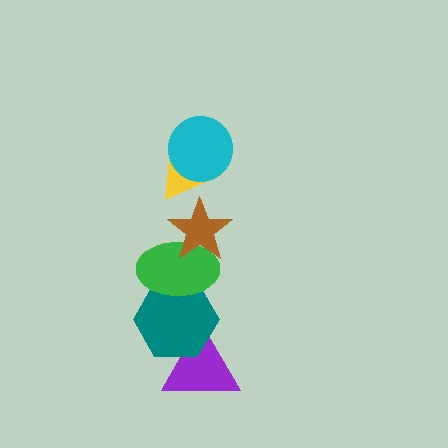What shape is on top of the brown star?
The yellow triangle is on top of the brown star.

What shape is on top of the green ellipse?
The brown star is on top of the green ellipse.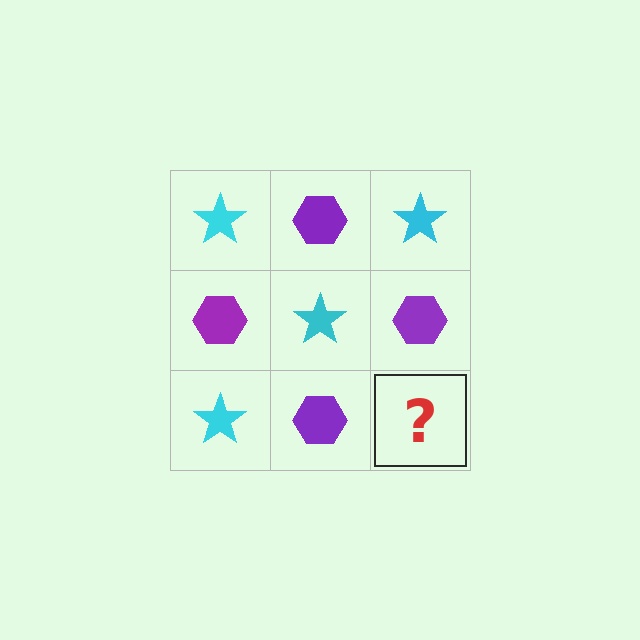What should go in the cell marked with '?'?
The missing cell should contain a cyan star.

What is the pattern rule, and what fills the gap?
The rule is that it alternates cyan star and purple hexagon in a checkerboard pattern. The gap should be filled with a cyan star.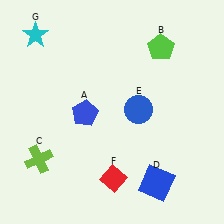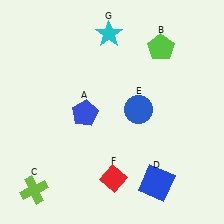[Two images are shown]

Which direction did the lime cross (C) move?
The lime cross (C) moved down.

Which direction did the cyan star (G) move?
The cyan star (G) moved right.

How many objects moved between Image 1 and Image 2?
2 objects moved between the two images.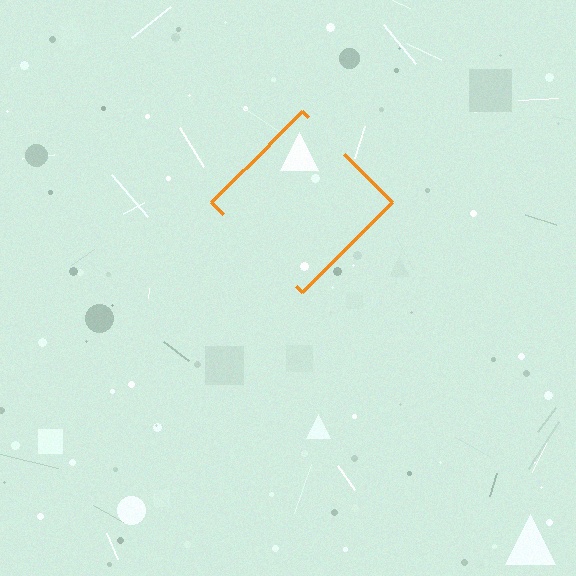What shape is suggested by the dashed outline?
The dashed outline suggests a diamond.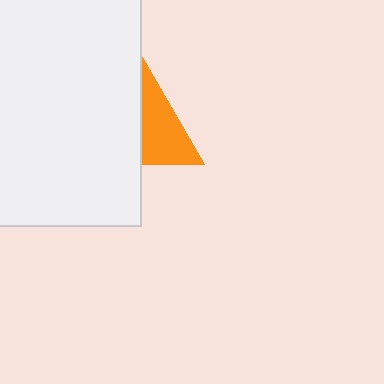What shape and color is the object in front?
The object in front is a white rectangle.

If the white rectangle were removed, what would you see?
You would see the complete orange triangle.